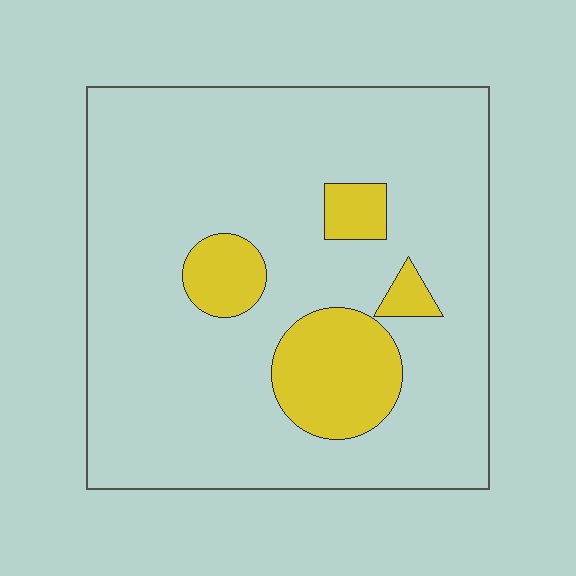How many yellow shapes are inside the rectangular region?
4.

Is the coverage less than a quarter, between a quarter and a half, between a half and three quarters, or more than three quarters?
Less than a quarter.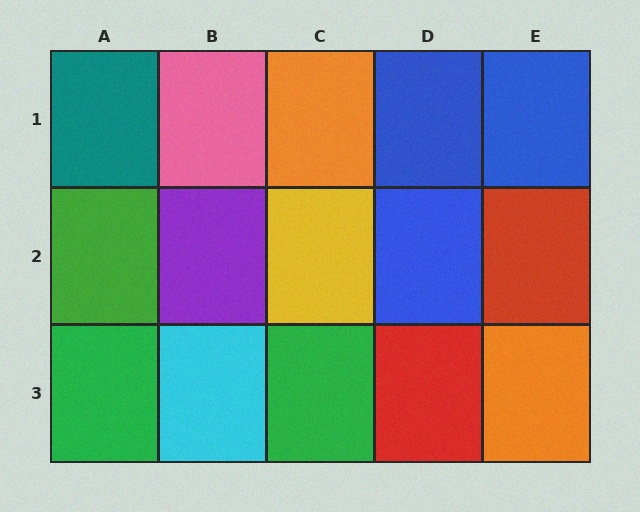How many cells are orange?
2 cells are orange.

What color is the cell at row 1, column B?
Pink.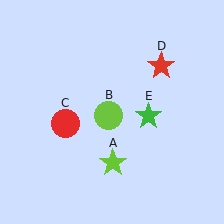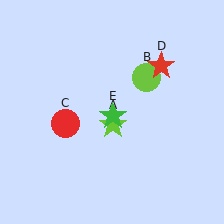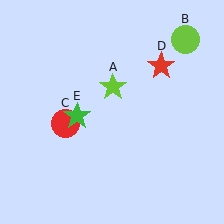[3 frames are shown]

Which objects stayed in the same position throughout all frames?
Red circle (object C) and red star (object D) remained stationary.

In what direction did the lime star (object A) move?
The lime star (object A) moved up.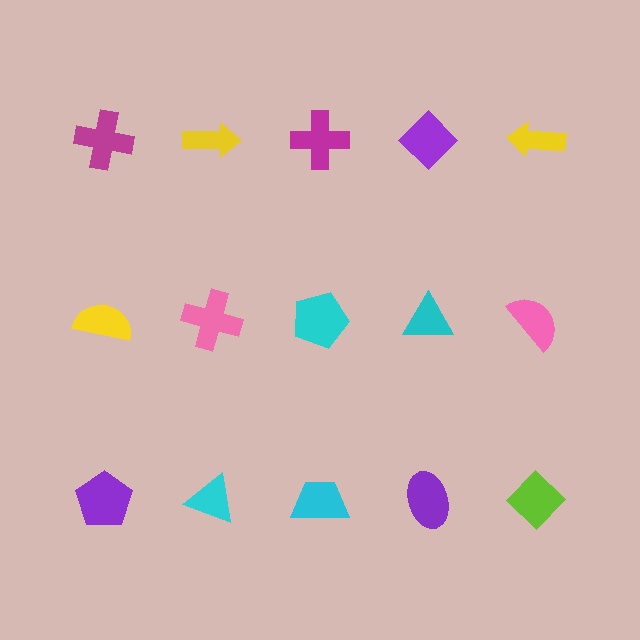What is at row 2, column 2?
A pink cross.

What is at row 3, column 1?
A purple pentagon.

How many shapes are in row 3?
5 shapes.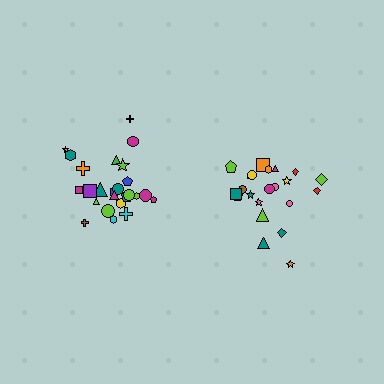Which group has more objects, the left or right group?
The left group.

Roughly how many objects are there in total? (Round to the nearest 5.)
Roughly 45 objects in total.